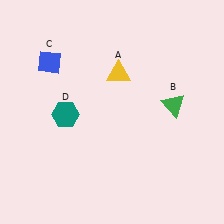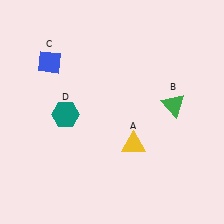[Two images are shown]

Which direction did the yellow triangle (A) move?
The yellow triangle (A) moved down.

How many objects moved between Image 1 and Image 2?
1 object moved between the two images.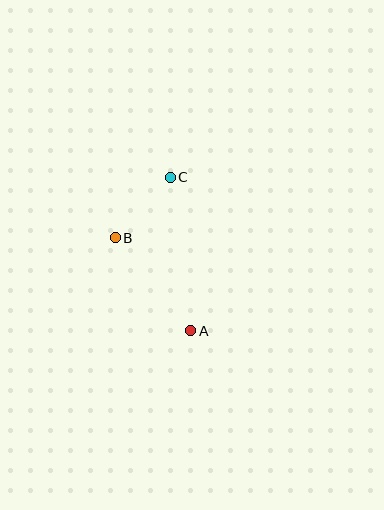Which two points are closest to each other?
Points B and C are closest to each other.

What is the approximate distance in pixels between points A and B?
The distance between A and B is approximately 120 pixels.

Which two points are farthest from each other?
Points A and C are farthest from each other.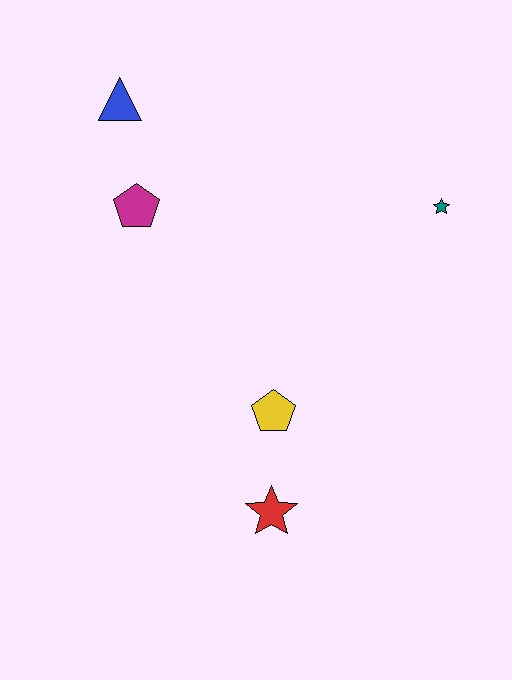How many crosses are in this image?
There are no crosses.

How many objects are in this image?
There are 5 objects.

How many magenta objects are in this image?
There is 1 magenta object.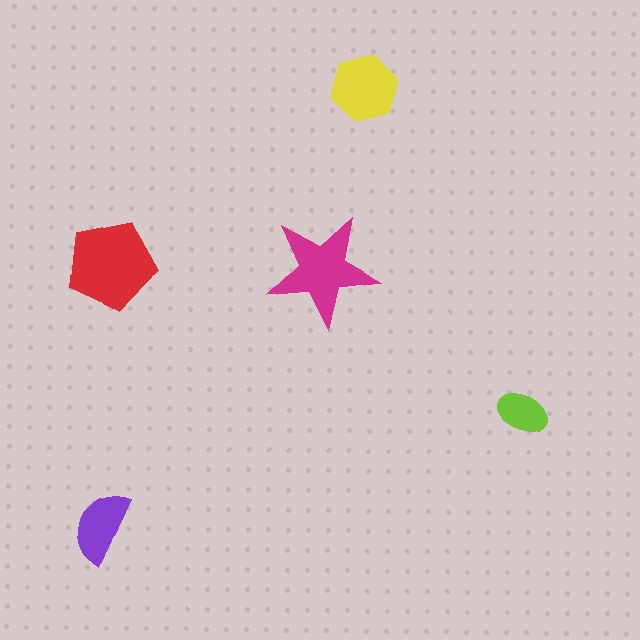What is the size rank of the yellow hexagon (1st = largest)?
3rd.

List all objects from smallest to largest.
The lime ellipse, the purple semicircle, the yellow hexagon, the magenta star, the red pentagon.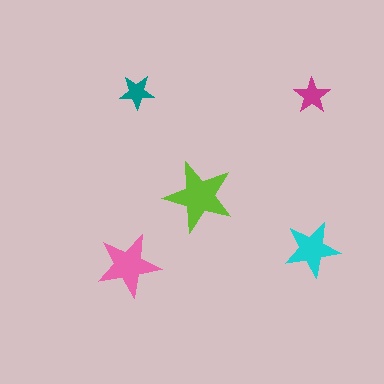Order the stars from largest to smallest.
the lime one, the pink one, the cyan one, the magenta one, the teal one.